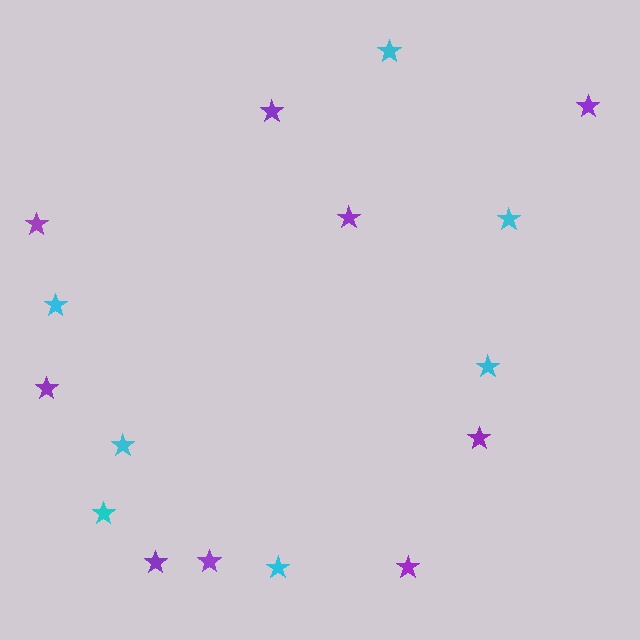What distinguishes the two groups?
There are 2 groups: one group of cyan stars (7) and one group of purple stars (9).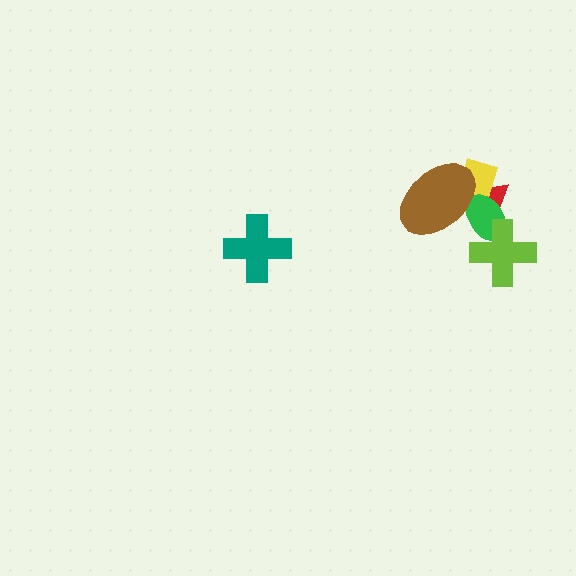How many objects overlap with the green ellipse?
4 objects overlap with the green ellipse.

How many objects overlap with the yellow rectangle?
3 objects overlap with the yellow rectangle.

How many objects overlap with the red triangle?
4 objects overlap with the red triangle.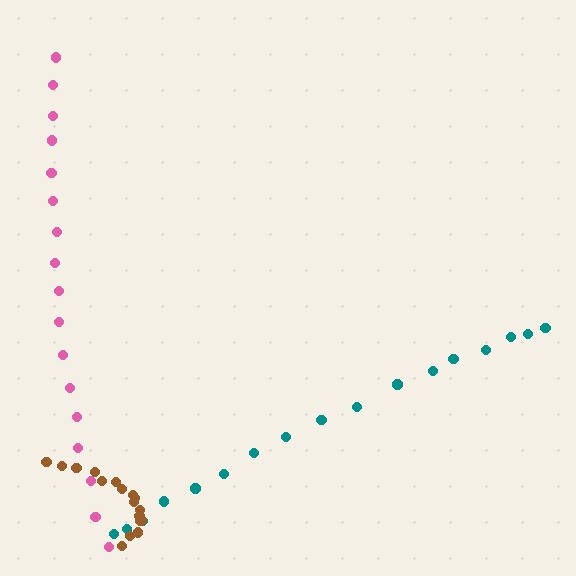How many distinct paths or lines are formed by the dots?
There are 3 distinct paths.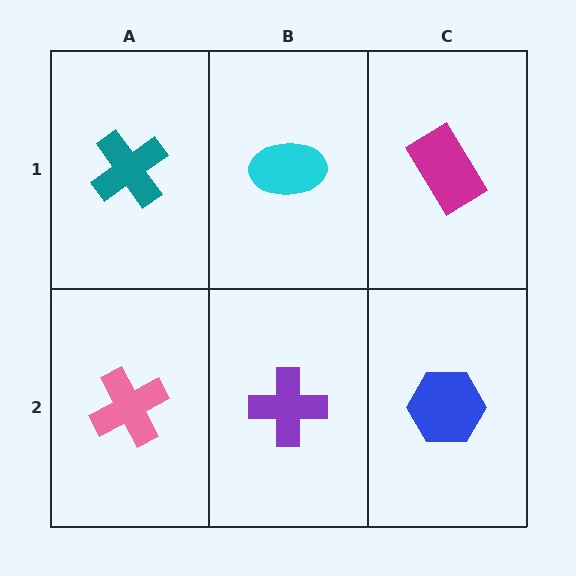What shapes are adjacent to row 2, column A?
A teal cross (row 1, column A), a purple cross (row 2, column B).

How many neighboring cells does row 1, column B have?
3.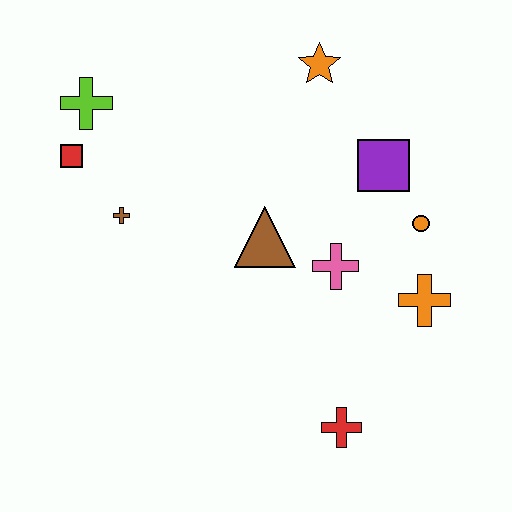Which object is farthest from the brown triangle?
The lime cross is farthest from the brown triangle.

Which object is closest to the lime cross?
The red square is closest to the lime cross.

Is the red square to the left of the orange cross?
Yes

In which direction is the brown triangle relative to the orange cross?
The brown triangle is to the left of the orange cross.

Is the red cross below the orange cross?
Yes